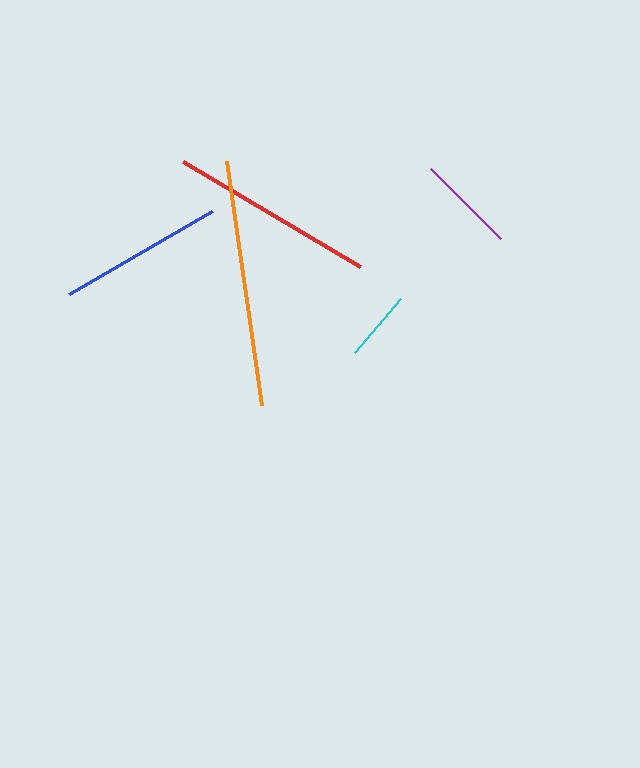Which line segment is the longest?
The orange line is the longest at approximately 246 pixels.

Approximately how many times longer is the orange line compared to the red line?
The orange line is approximately 1.2 times the length of the red line.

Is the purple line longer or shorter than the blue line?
The blue line is longer than the purple line.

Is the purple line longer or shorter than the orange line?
The orange line is longer than the purple line.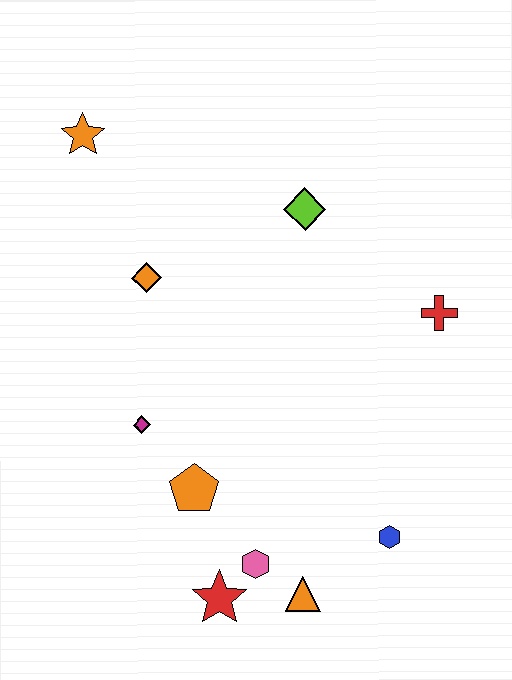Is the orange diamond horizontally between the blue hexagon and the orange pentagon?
No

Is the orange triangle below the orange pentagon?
Yes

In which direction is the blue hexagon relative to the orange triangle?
The blue hexagon is to the right of the orange triangle.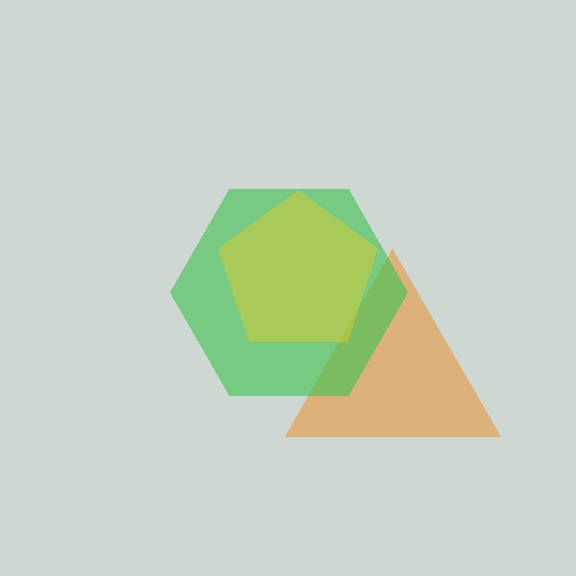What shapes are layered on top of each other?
The layered shapes are: an orange triangle, a green hexagon, a yellow pentagon.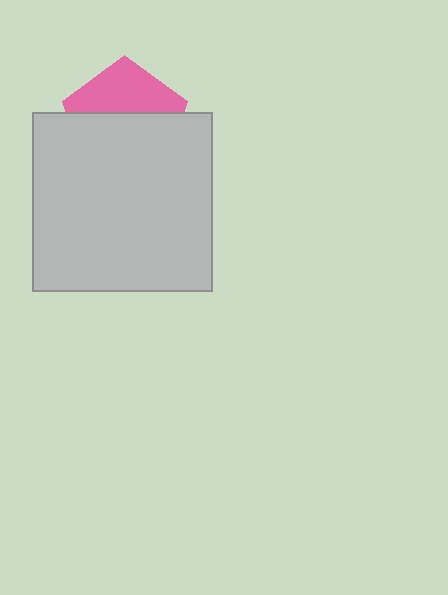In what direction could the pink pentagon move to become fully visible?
The pink pentagon could move up. That would shift it out from behind the light gray square entirely.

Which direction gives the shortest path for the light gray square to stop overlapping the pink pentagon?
Moving down gives the shortest separation.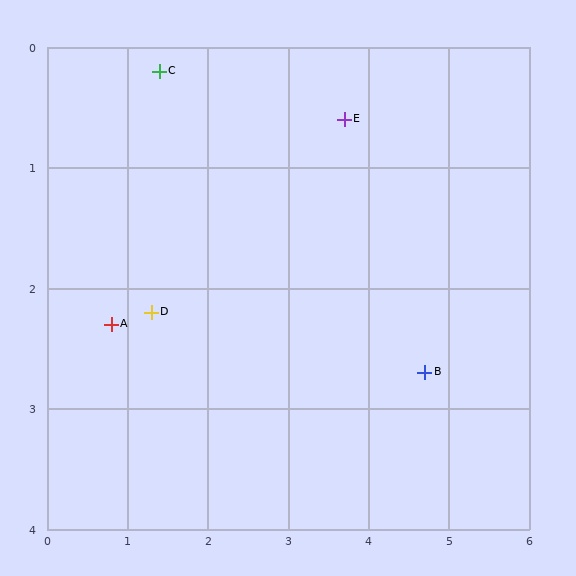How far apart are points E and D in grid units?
Points E and D are about 2.9 grid units apart.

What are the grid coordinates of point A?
Point A is at approximately (0.8, 2.3).